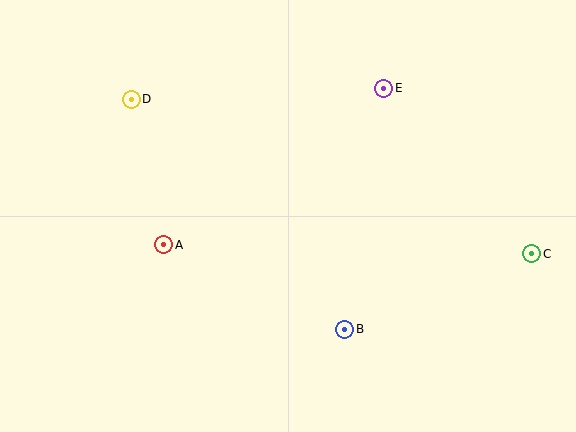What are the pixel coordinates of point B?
Point B is at (345, 329).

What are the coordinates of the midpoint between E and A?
The midpoint between E and A is at (274, 167).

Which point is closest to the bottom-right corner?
Point C is closest to the bottom-right corner.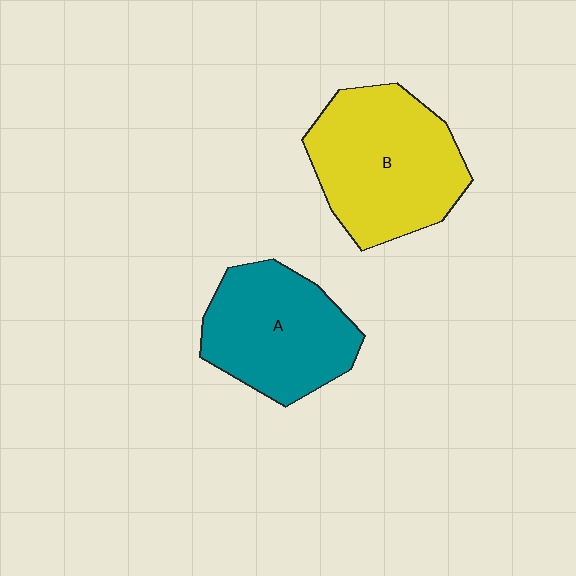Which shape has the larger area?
Shape B (yellow).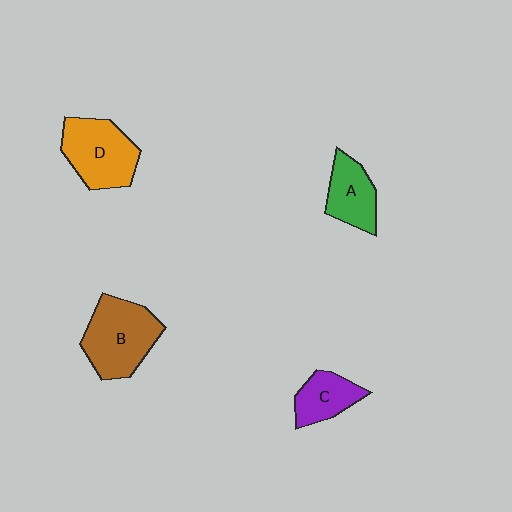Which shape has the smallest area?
Shape C (purple).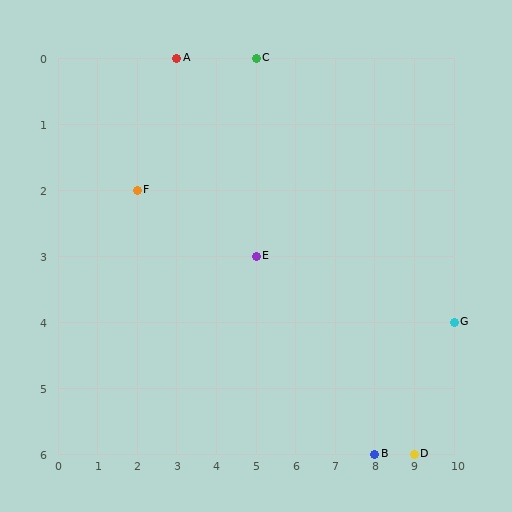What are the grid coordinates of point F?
Point F is at grid coordinates (2, 2).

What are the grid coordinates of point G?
Point G is at grid coordinates (10, 4).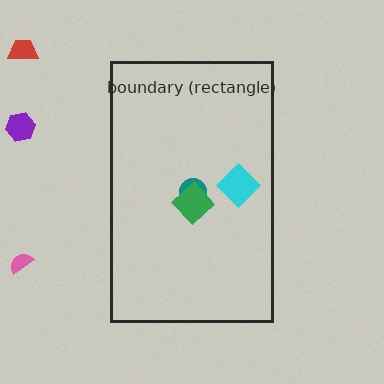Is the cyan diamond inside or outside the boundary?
Inside.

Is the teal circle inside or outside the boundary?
Inside.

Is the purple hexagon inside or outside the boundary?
Outside.